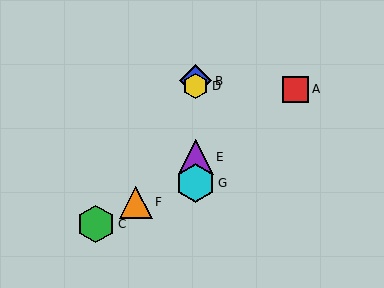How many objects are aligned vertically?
4 objects (B, D, E, G) are aligned vertically.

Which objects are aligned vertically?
Objects B, D, E, G are aligned vertically.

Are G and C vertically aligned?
No, G is at x≈196 and C is at x≈96.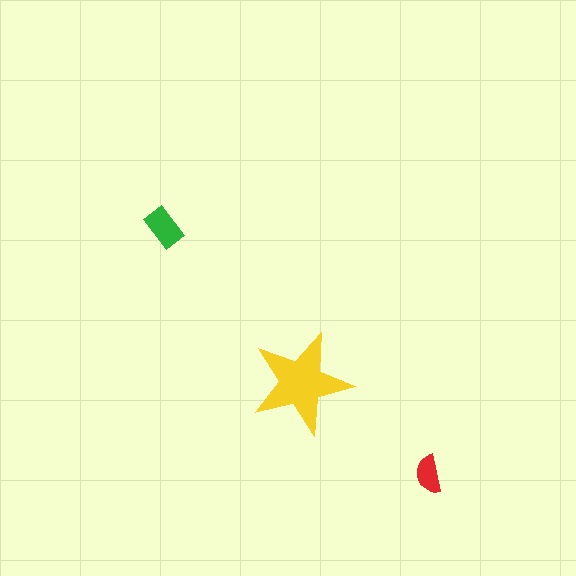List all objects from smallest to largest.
The red semicircle, the green rectangle, the yellow star.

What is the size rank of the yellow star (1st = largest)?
1st.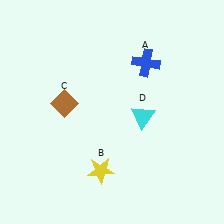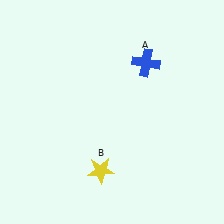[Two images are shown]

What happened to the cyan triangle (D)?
The cyan triangle (D) was removed in Image 2. It was in the bottom-right area of Image 1.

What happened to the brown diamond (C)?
The brown diamond (C) was removed in Image 2. It was in the top-left area of Image 1.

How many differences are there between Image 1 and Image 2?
There are 2 differences between the two images.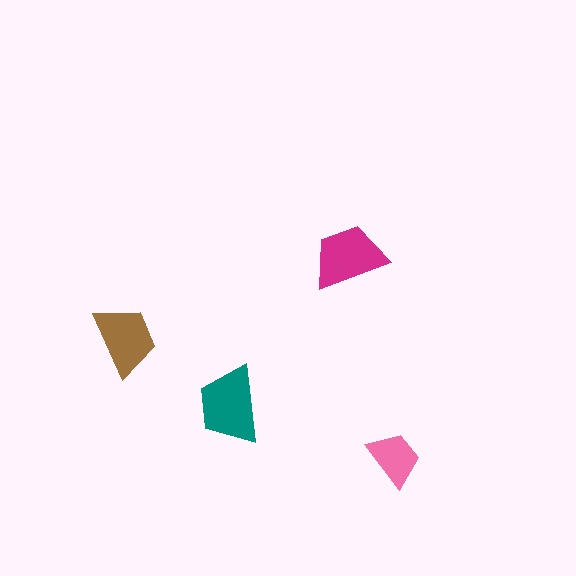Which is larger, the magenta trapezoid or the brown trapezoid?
The magenta one.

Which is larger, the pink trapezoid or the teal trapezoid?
The teal one.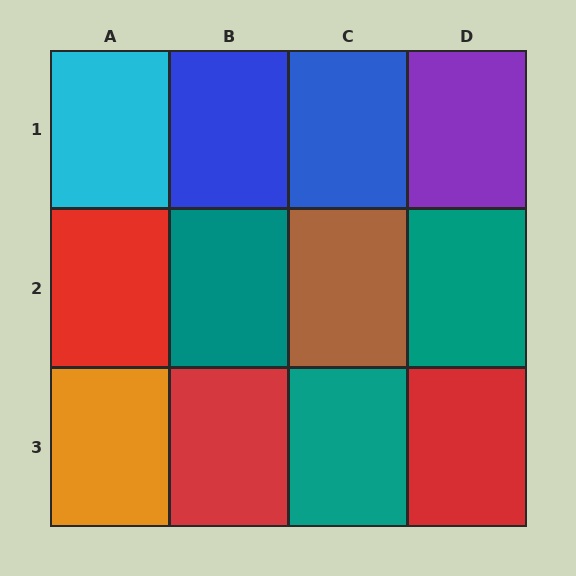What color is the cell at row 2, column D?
Teal.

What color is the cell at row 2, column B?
Teal.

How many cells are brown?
1 cell is brown.